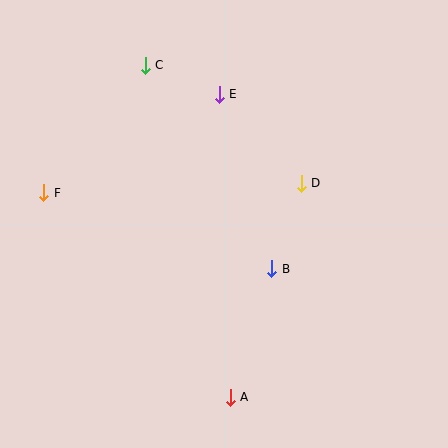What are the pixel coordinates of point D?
Point D is at (301, 183).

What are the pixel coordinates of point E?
Point E is at (219, 94).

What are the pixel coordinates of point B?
Point B is at (272, 269).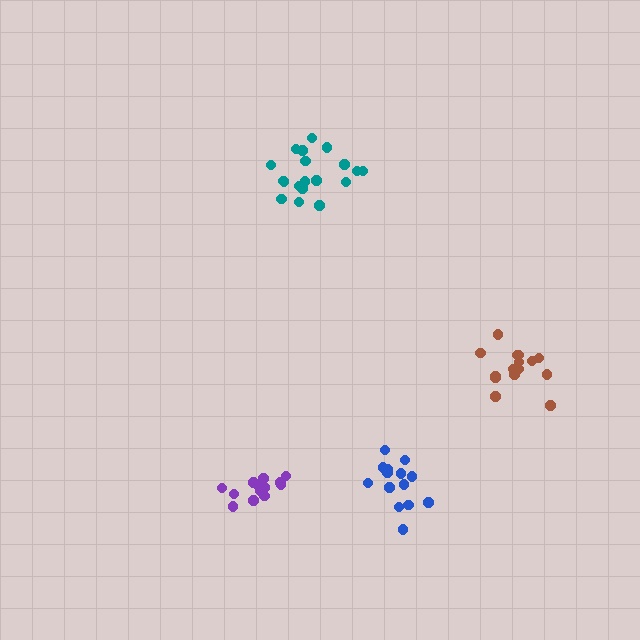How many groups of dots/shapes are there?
There are 4 groups.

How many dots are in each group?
Group 1: 14 dots, Group 2: 14 dots, Group 3: 19 dots, Group 4: 15 dots (62 total).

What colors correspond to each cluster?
The clusters are colored: blue, purple, teal, brown.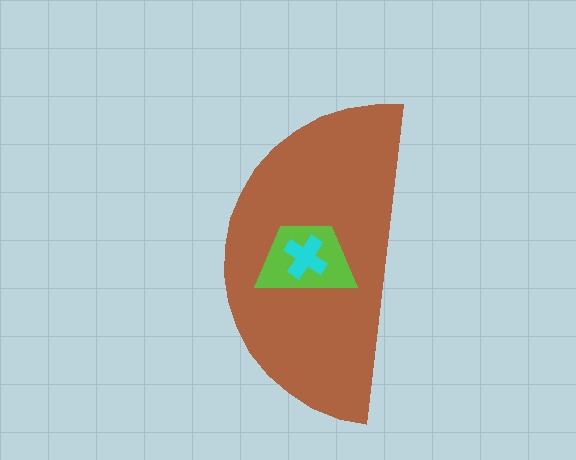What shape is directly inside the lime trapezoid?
The cyan cross.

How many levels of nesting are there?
3.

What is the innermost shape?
The cyan cross.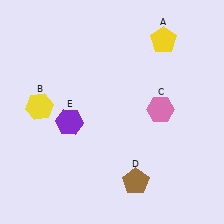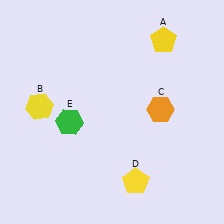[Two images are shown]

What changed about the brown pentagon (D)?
In Image 1, D is brown. In Image 2, it changed to yellow.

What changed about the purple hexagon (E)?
In Image 1, E is purple. In Image 2, it changed to green.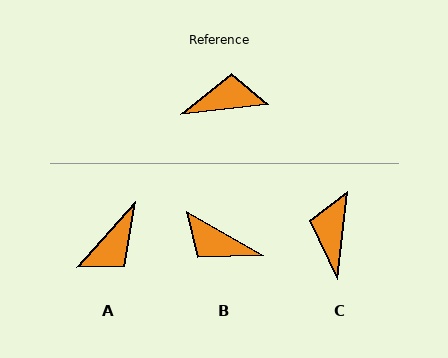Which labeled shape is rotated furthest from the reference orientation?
B, about 143 degrees away.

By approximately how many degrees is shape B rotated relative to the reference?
Approximately 143 degrees counter-clockwise.